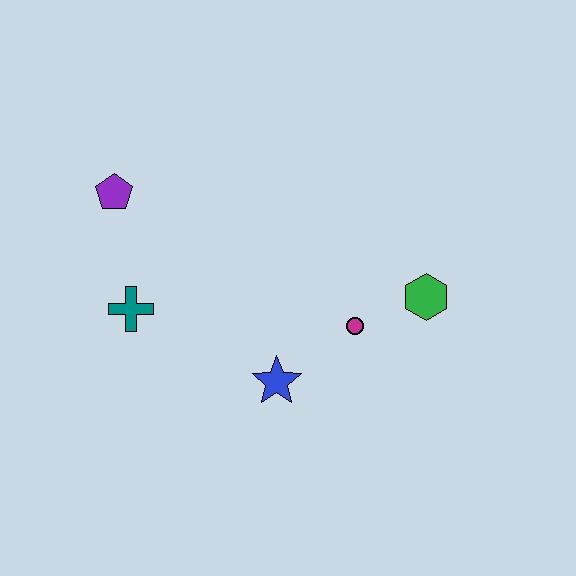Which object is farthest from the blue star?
The purple pentagon is farthest from the blue star.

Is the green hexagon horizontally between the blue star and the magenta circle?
No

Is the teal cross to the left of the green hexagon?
Yes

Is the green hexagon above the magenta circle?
Yes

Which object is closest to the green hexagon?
The magenta circle is closest to the green hexagon.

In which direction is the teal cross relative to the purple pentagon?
The teal cross is below the purple pentagon.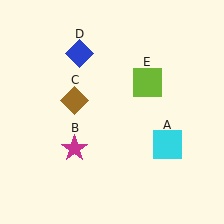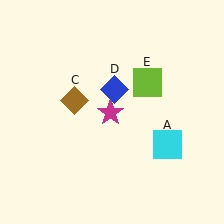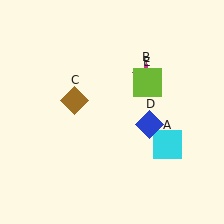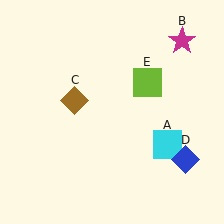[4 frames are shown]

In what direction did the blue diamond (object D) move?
The blue diamond (object D) moved down and to the right.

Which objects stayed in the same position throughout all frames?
Cyan square (object A) and brown diamond (object C) and lime square (object E) remained stationary.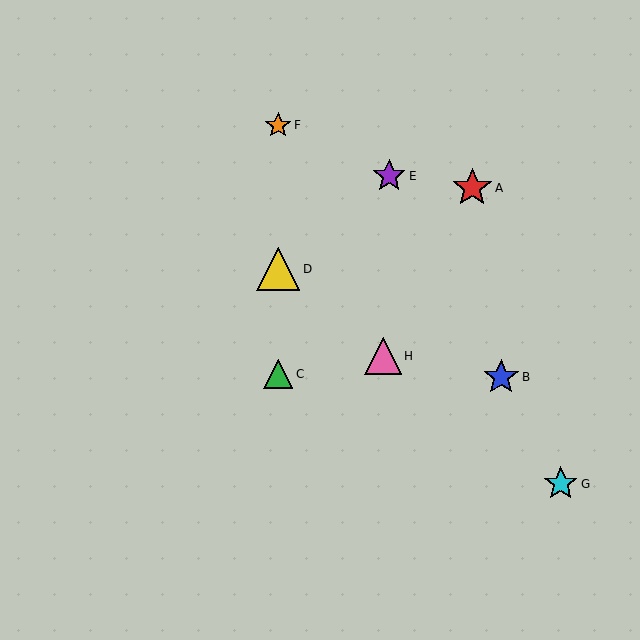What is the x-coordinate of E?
Object E is at x≈389.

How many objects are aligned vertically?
3 objects (C, D, F) are aligned vertically.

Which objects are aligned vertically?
Objects C, D, F are aligned vertically.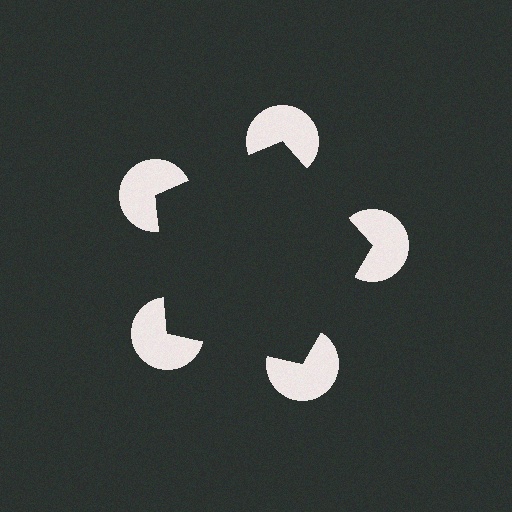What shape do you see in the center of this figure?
An illusory pentagon — its edges are inferred from the aligned wedge cuts in the pac-man discs, not physically drawn.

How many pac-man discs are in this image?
There are 5 — one at each vertex of the illusory pentagon.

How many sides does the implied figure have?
5 sides.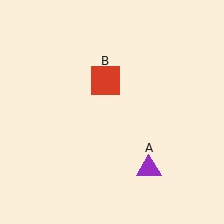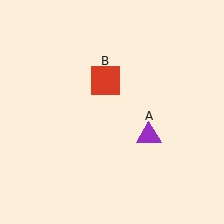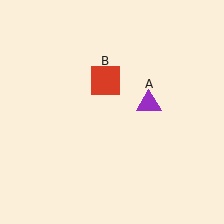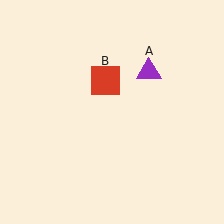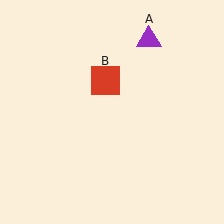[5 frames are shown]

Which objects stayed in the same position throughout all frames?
Red square (object B) remained stationary.